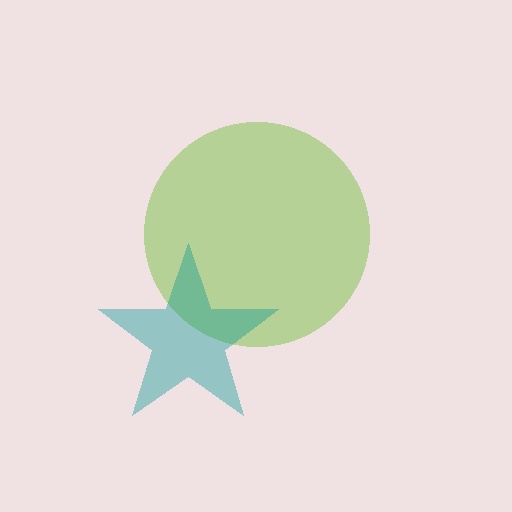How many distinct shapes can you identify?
There are 2 distinct shapes: a lime circle, a teal star.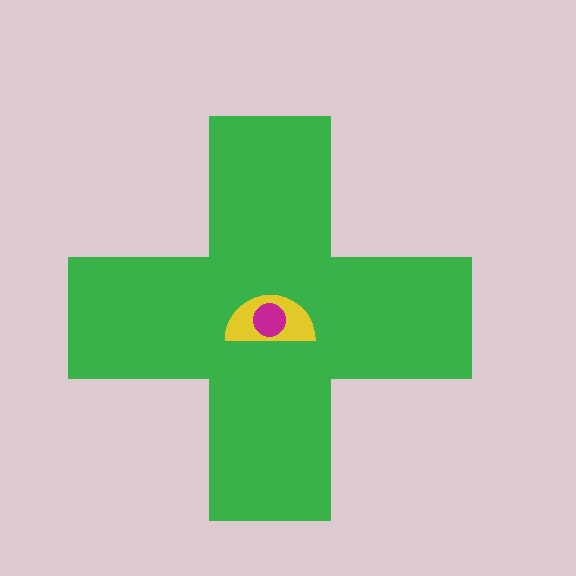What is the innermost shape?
The magenta circle.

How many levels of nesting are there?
3.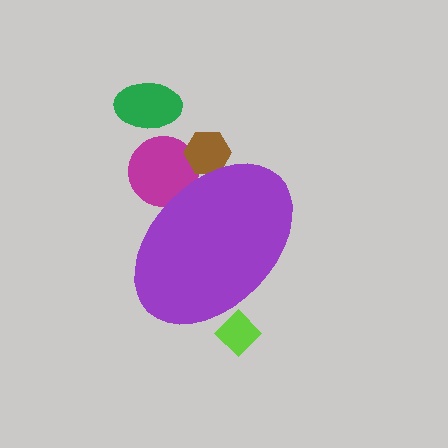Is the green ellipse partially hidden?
No, the green ellipse is fully visible.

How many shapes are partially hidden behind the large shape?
3 shapes are partially hidden.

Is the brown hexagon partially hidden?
Yes, the brown hexagon is partially hidden behind the purple ellipse.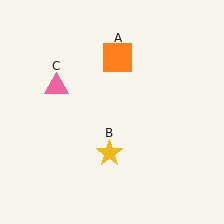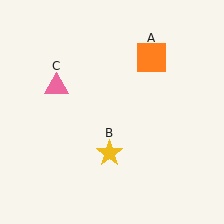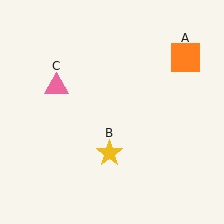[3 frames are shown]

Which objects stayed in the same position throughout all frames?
Yellow star (object B) and pink triangle (object C) remained stationary.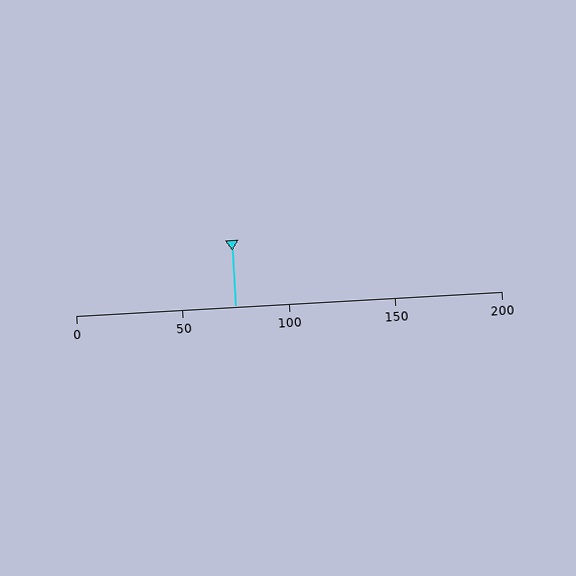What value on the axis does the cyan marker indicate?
The marker indicates approximately 75.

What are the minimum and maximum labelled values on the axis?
The axis runs from 0 to 200.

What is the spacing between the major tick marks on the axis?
The major ticks are spaced 50 apart.